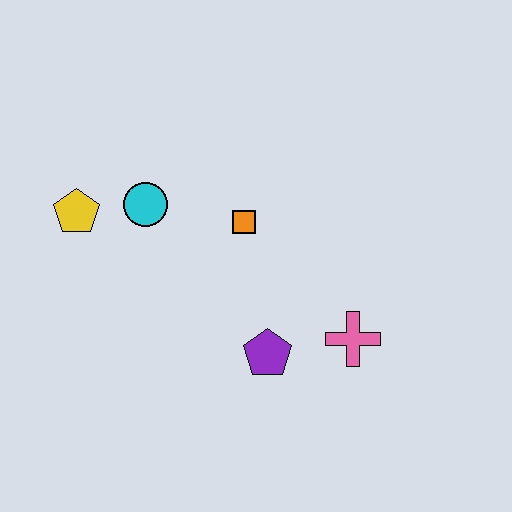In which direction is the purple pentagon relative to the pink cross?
The purple pentagon is to the left of the pink cross.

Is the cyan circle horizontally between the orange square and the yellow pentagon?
Yes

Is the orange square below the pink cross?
No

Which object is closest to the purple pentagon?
The pink cross is closest to the purple pentagon.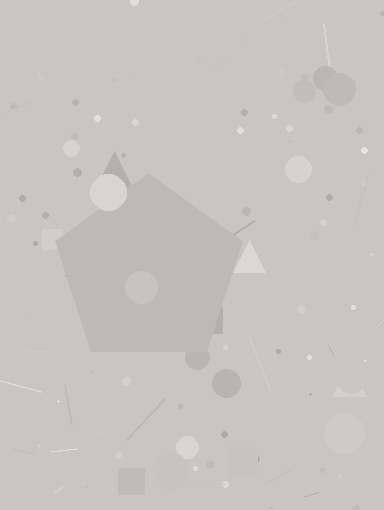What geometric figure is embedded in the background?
A pentagon is embedded in the background.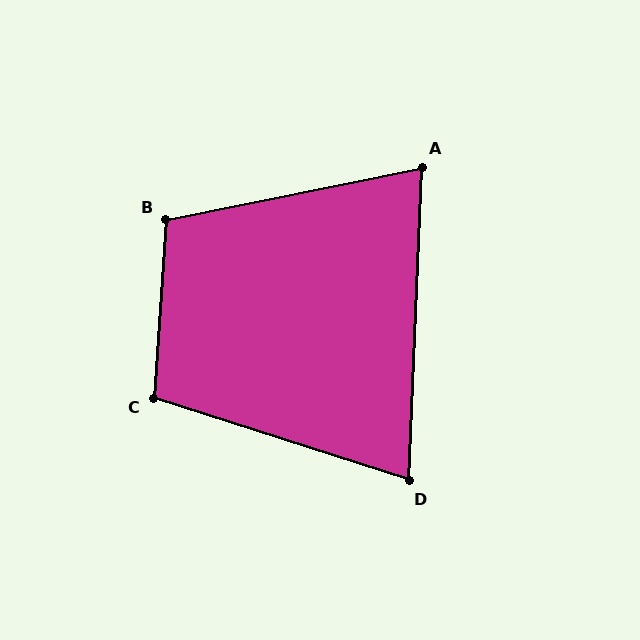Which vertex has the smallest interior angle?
D, at approximately 75 degrees.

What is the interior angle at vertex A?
Approximately 76 degrees (acute).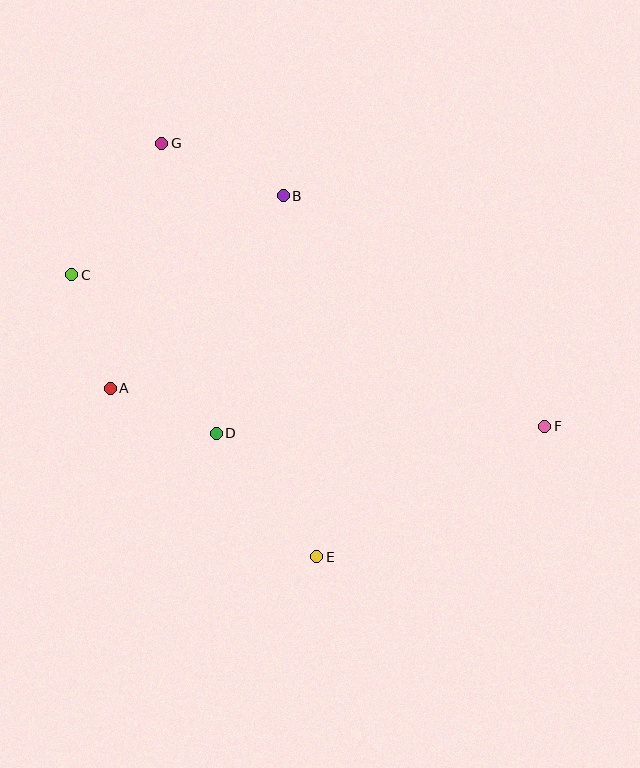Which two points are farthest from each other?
Points C and F are farthest from each other.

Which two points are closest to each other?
Points A and D are closest to each other.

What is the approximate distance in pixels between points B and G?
The distance between B and G is approximately 132 pixels.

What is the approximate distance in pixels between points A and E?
The distance between A and E is approximately 266 pixels.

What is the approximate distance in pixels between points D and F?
The distance between D and F is approximately 329 pixels.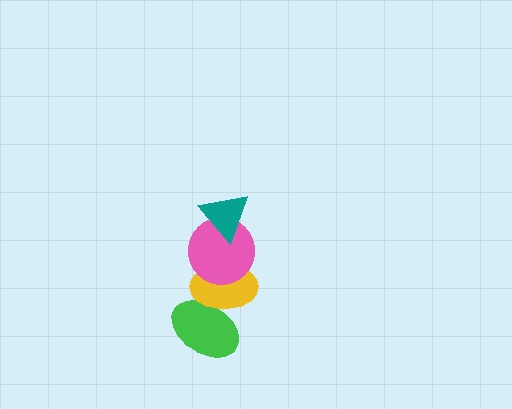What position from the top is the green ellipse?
The green ellipse is 4th from the top.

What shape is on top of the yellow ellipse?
The pink circle is on top of the yellow ellipse.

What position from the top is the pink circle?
The pink circle is 2nd from the top.